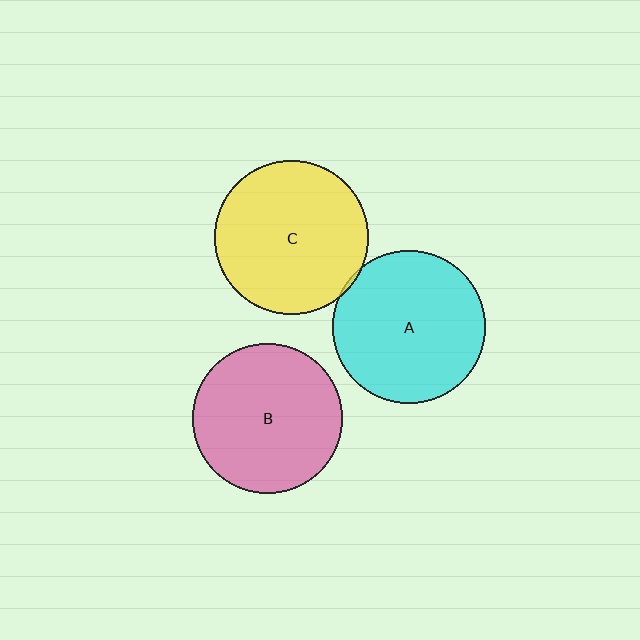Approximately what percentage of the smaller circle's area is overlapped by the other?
Approximately 5%.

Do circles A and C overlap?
Yes.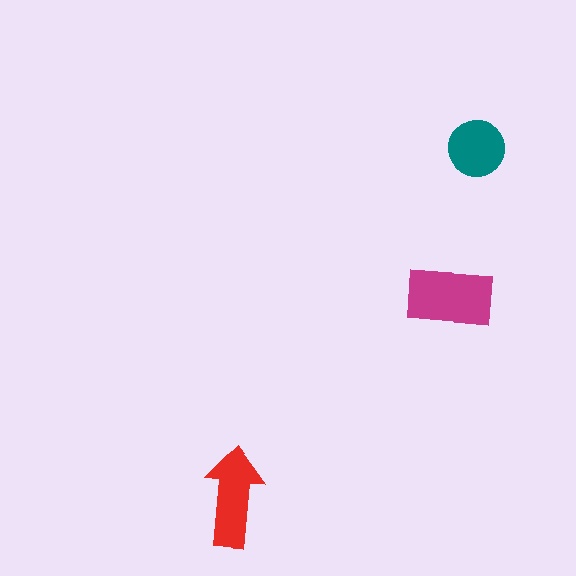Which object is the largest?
The magenta rectangle.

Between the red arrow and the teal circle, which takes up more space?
The red arrow.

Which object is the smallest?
The teal circle.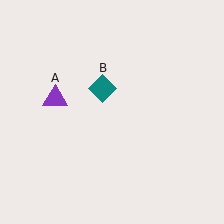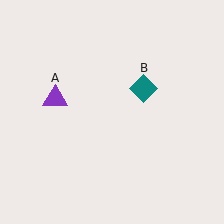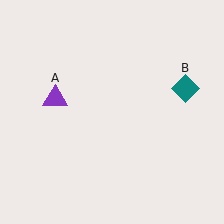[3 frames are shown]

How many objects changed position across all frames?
1 object changed position: teal diamond (object B).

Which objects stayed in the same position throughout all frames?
Purple triangle (object A) remained stationary.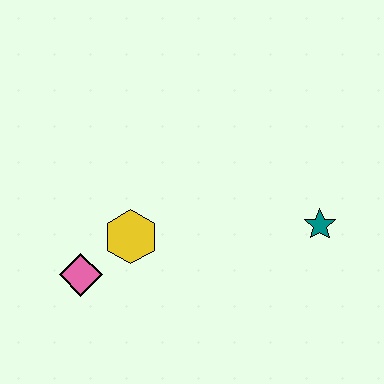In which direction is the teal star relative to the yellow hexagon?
The teal star is to the right of the yellow hexagon.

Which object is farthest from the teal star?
The pink diamond is farthest from the teal star.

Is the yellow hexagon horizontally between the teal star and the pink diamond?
Yes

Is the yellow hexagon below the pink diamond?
No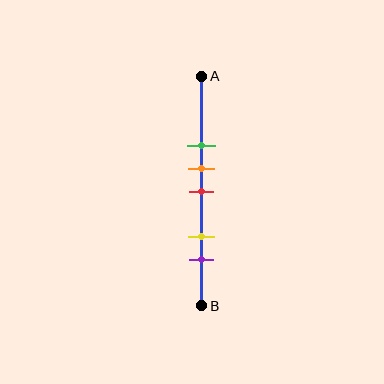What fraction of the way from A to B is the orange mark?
The orange mark is approximately 40% (0.4) of the way from A to B.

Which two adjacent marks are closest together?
The orange and red marks are the closest adjacent pair.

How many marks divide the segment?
There are 5 marks dividing the segment.